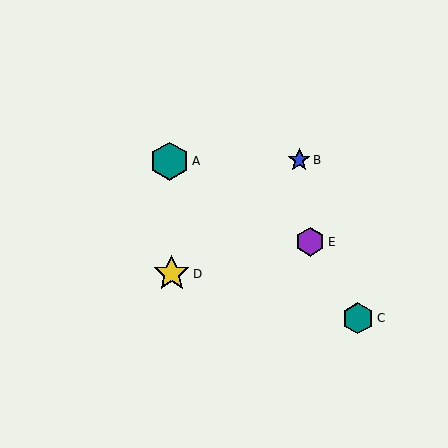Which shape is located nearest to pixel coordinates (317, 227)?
The purple hexagon (labeled E) at (310, 242) is nearest to that location.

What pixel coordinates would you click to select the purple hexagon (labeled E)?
Click at (310, 242) to select the purple hexagon E.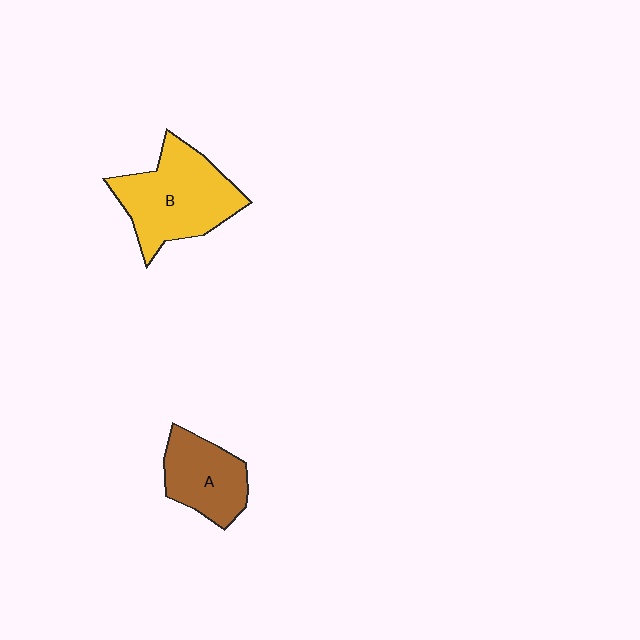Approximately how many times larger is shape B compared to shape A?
Approximately 1.6 times.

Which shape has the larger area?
Shape B (yellow).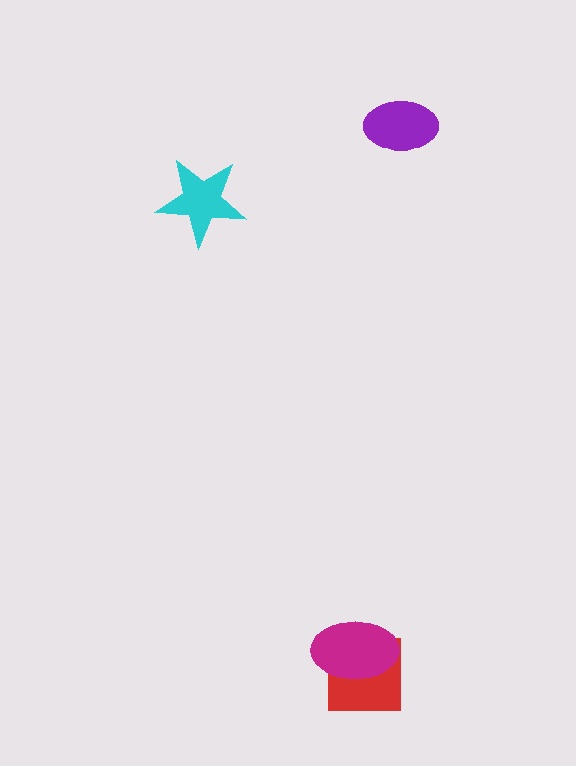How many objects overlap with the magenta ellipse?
1 object overlaps with the magenta ellipse.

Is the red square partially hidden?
Yes, it is partially covered by another shape.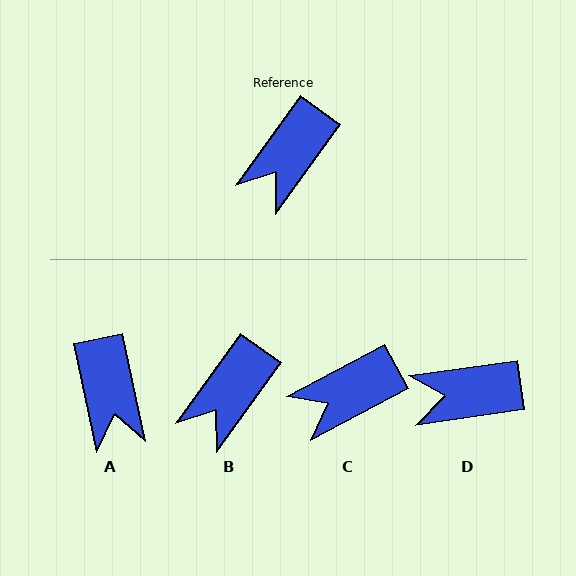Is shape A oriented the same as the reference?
No, it is off by about 48 degrees.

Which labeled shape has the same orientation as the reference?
B.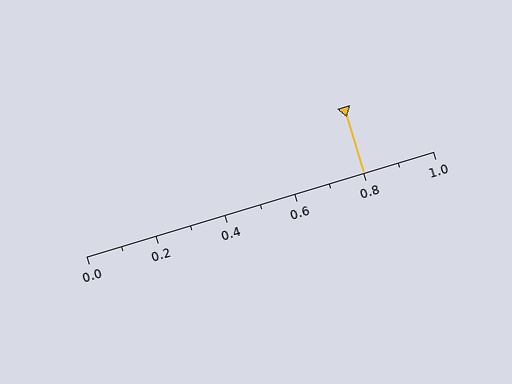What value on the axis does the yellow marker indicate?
The marker indicates approximately 0.8.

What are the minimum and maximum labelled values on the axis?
The axis runs from 0.0 to 1.0.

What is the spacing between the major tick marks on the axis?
The major ticks are spaced 0.2 apart.